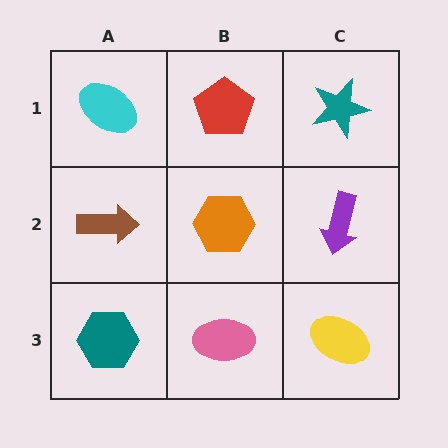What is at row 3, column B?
A pink ellipse.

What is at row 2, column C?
A purple arrow.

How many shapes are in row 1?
3 shapes.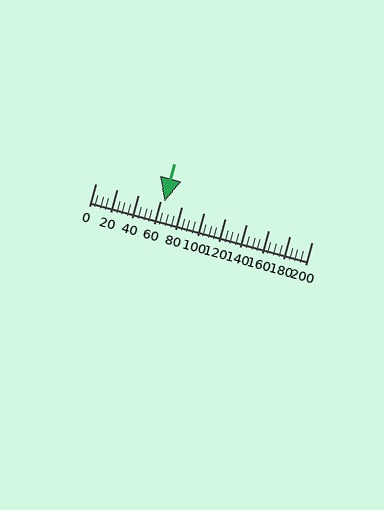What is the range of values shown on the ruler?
The ruler shows values from 0 to 200.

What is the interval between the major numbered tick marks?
The major tick marks are spaced 20 units apart.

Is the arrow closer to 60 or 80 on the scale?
The arrow is closer to 60.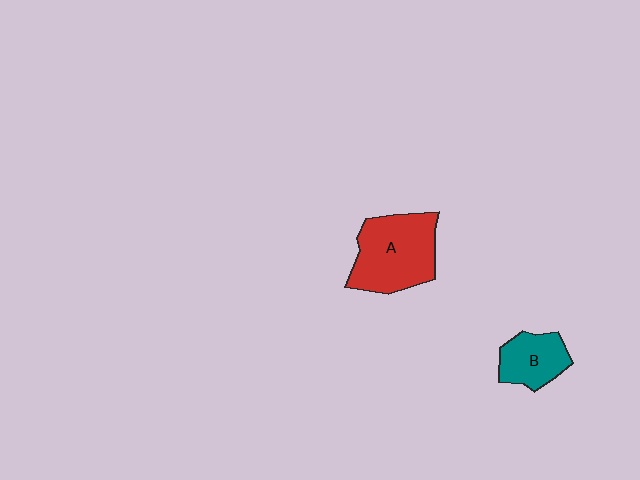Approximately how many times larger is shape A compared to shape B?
Approximately 1.8 times.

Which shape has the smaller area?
Shape B (teal).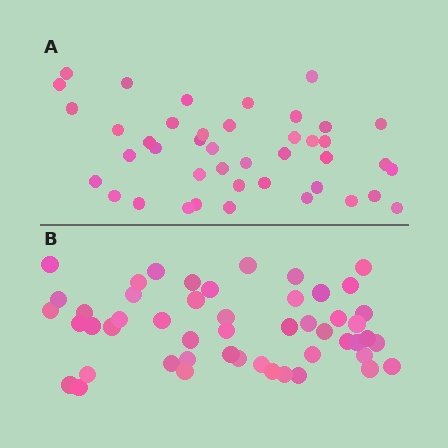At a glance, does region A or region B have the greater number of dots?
Region B (the bottom region) has more dots.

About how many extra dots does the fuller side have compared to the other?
Region B has roughly 8 or so more dots than region A.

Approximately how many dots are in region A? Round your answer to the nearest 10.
About 40 dots. (The exact count is 42, which rounds to 40.)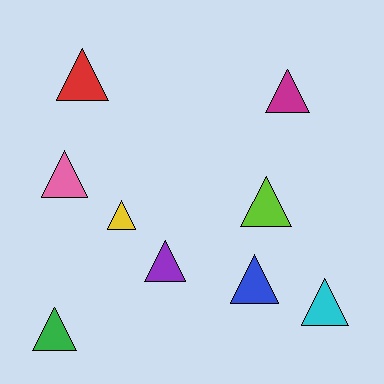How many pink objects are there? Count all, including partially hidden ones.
There is 1 pink object.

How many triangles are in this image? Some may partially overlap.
There are 9 triangles.